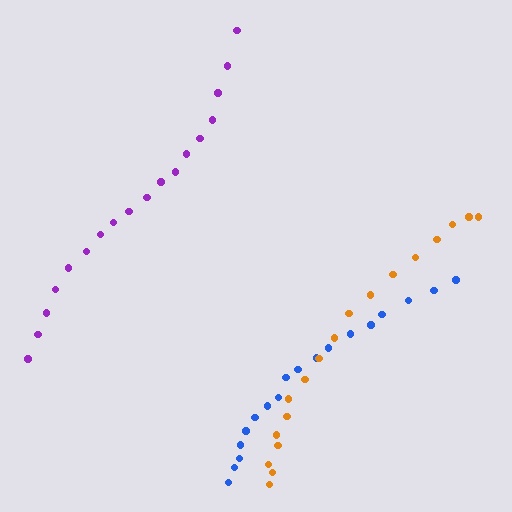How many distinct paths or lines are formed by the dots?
There are 3 distinct paths.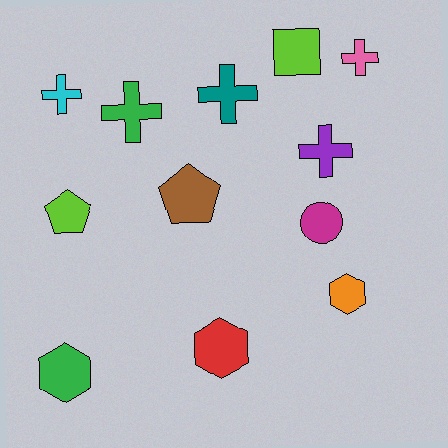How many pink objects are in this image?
There is 1 pink object.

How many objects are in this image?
There are 12 objects.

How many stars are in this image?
There are no stars.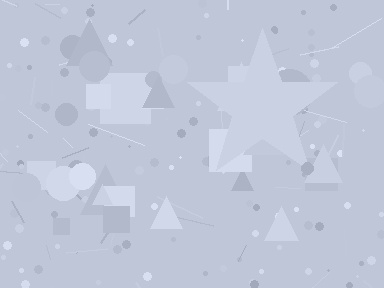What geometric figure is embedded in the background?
A star is embedded in the background.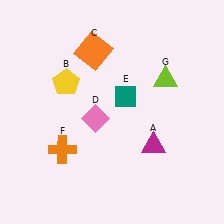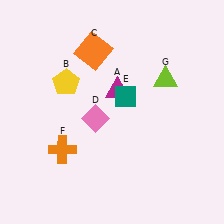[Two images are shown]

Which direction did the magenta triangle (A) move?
The magenta triangle (A) moved up.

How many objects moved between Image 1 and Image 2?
1 object moved between the two images.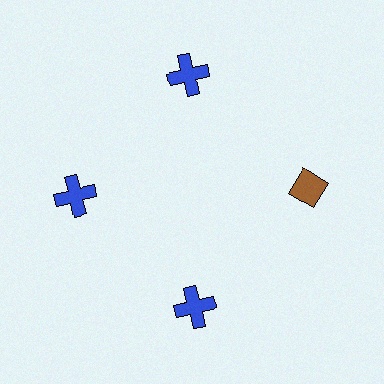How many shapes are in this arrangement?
There are 4 shapes arranged in a ring pattern.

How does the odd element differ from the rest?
It differs in both color (brown instead of blue) and shape (diamond instead of cross).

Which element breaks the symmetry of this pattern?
The brown diamond at roughly the 3 o'clock position breaks the symmetry. All other shapes are blue crosses.